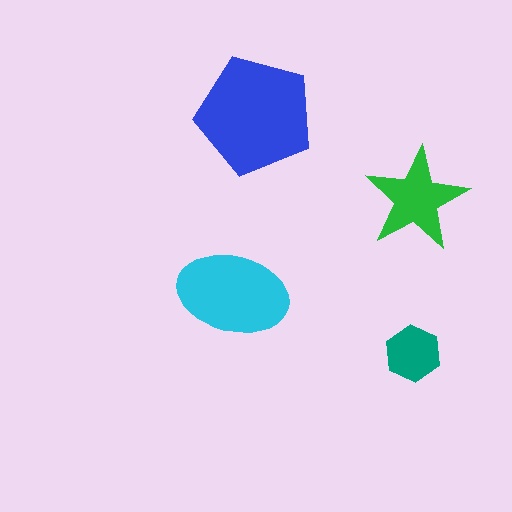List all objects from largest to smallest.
The blue pentagon, the cyan ellipse, the green star, the teal hexagon.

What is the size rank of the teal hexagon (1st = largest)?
4th.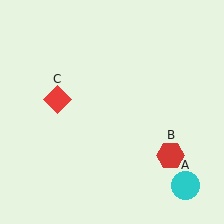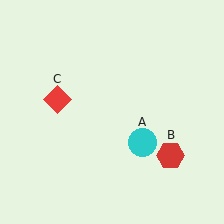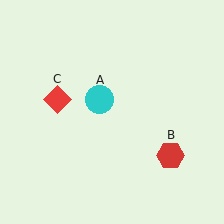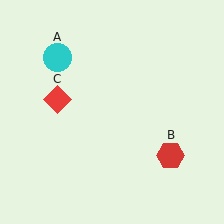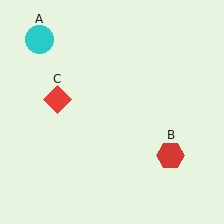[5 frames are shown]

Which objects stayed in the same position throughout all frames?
Red hexagon (object B) and red diamond (object C) remained stationary.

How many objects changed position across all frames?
1 object changed position: cyan circle (object A).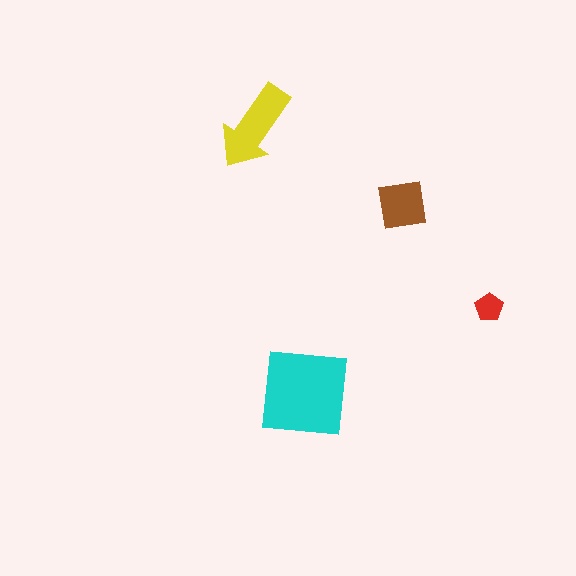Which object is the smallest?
The red pentagon.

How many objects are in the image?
There are 4 objects in the image.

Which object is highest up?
The yellow arrow is topmost.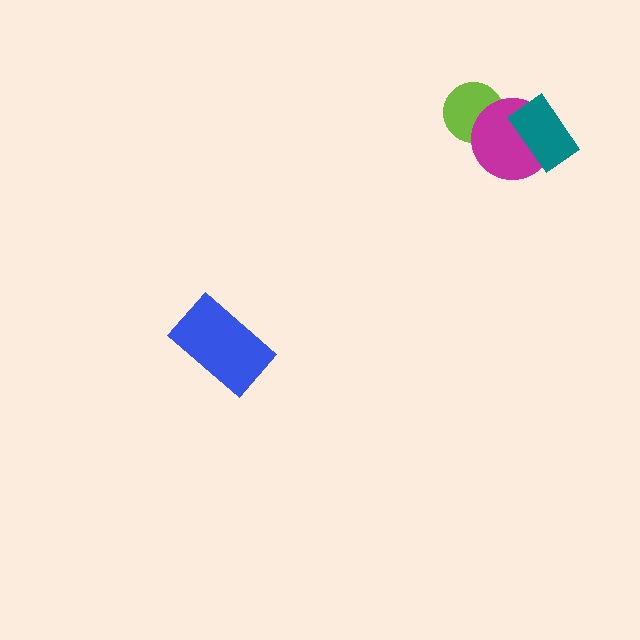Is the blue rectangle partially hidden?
No, no other shape covers it.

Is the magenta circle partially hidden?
Yes, it is partially covered by another shape.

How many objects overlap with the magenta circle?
2 objects overlap with the magenta circle.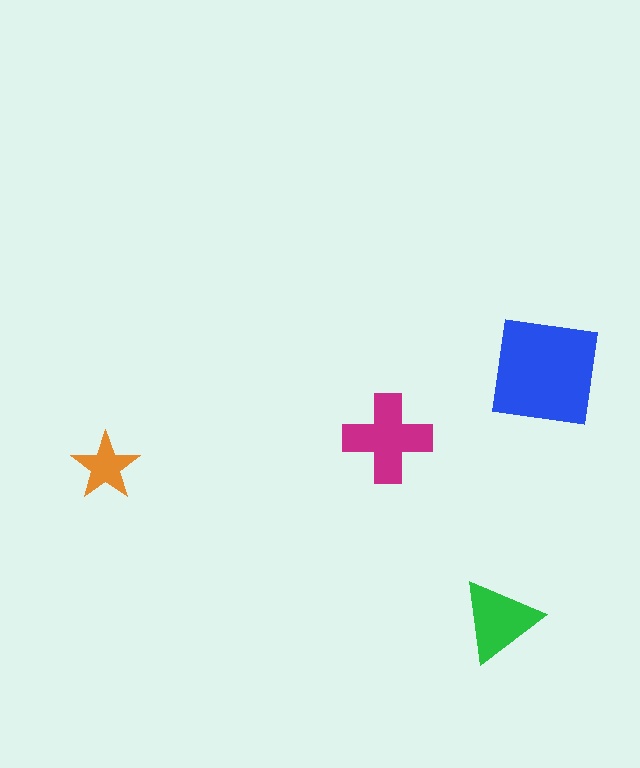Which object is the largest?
The blue square.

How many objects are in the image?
There are 4 objects in the image.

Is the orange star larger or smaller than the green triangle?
Smaller.